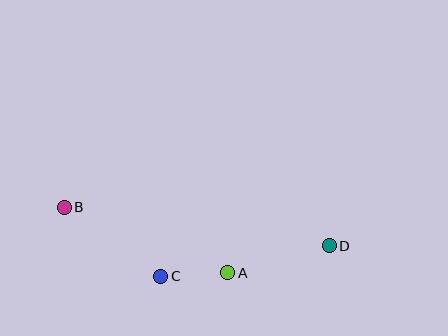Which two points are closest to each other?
Points A and C are closest to each other.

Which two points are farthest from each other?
Points B and D are farthest from each other.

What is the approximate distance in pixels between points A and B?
The distance between A and B is approximately 176 pixels.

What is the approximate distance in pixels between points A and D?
The distance between A and D is approximately 105 pixels.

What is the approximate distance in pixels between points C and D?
The distance between C and D is approximately 171 pixels.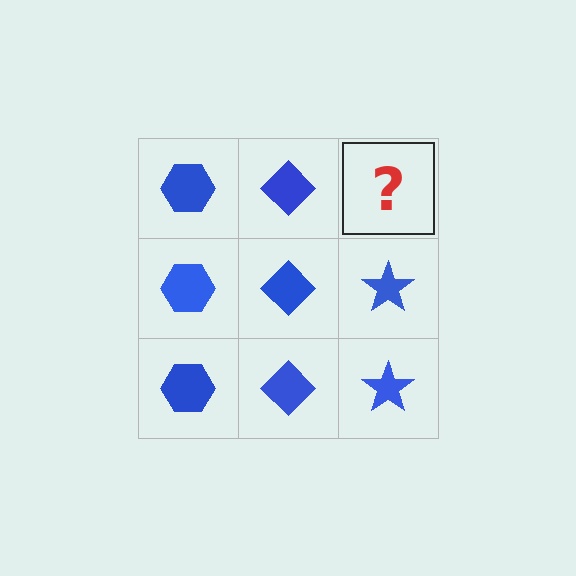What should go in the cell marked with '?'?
The missing cell should contain a blue star.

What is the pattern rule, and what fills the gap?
The rule is that each column has a consistent shape. The gap should be filled with a blue star.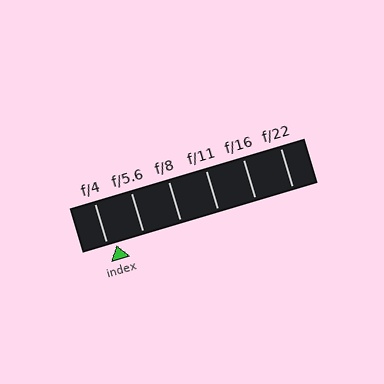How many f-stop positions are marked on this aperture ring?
There are 6 f-stop positions marked.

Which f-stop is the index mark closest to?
The index mark is closest to f/4.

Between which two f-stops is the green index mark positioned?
The index mark is between f/4 and f/5.6.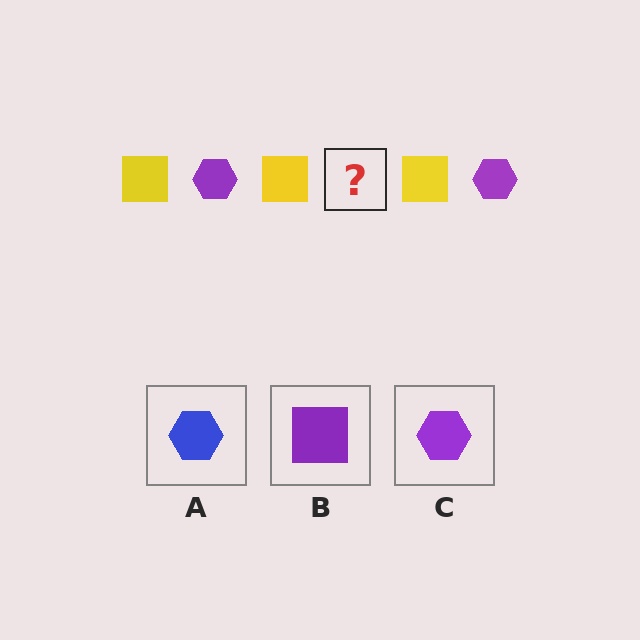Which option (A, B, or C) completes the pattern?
C.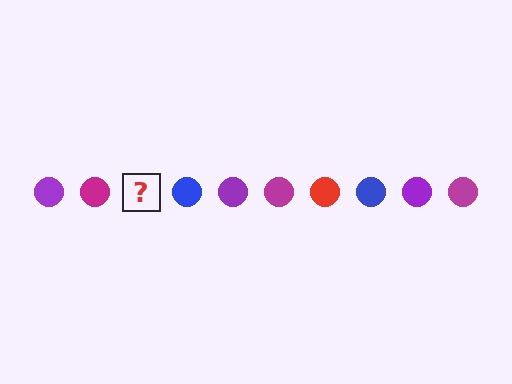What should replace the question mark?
The question mark should be replaced with a red circle.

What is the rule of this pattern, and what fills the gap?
The rule is that the pattern cycles through purple, magenta, red, blue circles. The gap should be filled with a red circle.